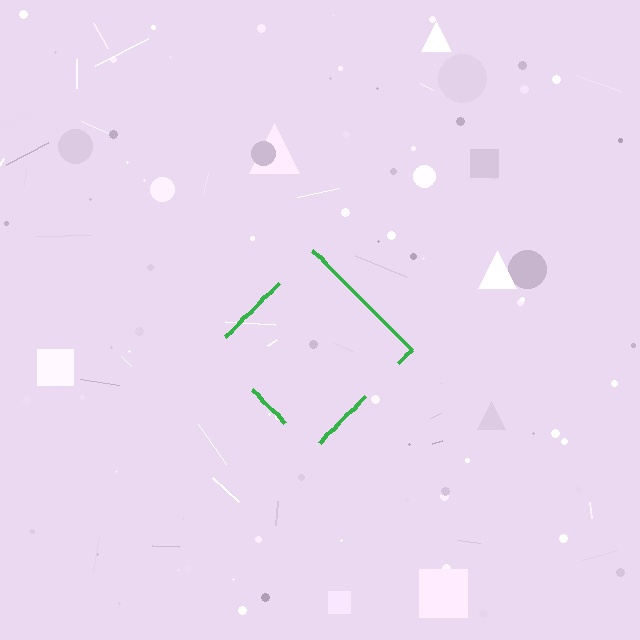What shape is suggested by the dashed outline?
The dashed outline suggests a diamond.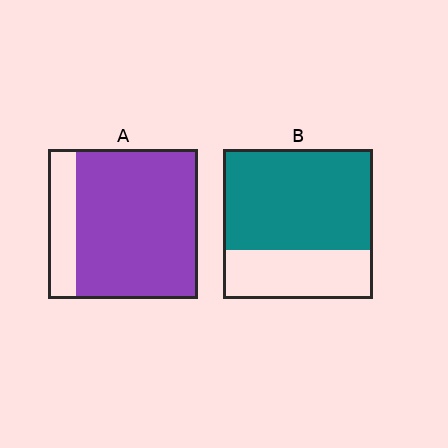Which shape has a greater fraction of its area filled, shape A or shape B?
Shape A.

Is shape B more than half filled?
Yes.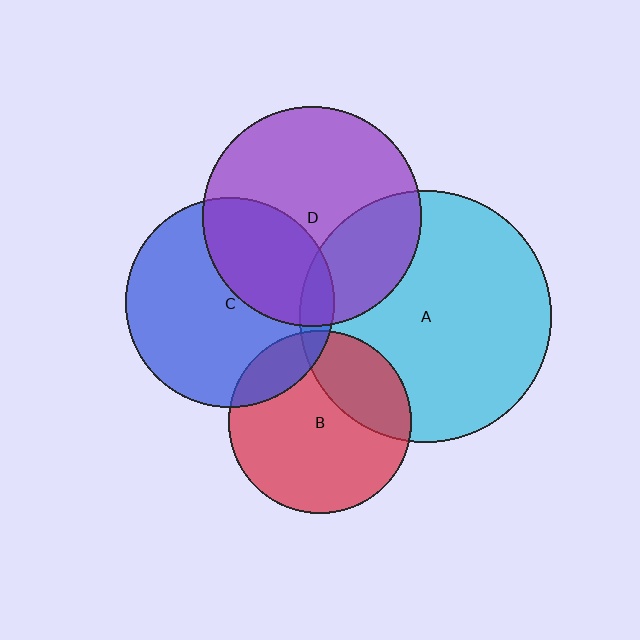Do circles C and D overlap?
Yes.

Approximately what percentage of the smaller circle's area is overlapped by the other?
Approximately 35%.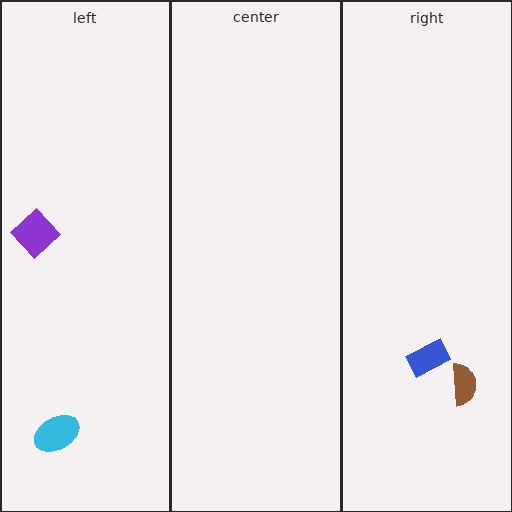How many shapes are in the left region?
2.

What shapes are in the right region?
The brown semicircle, the blue rectangle.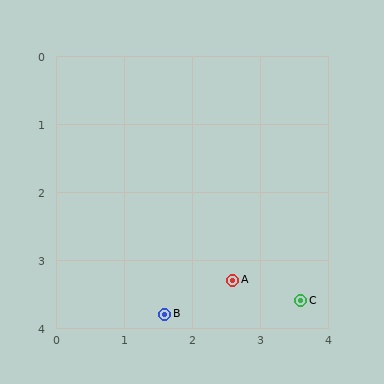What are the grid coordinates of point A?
Point A is at approximately (2.6, 3.3).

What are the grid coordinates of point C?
Point C is at approximately (3.6, 3.6).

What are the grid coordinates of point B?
Point B is at approximately (1.6, 3.8).